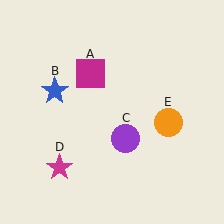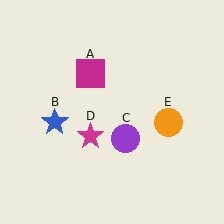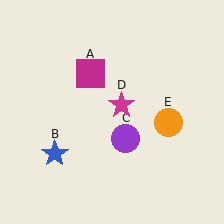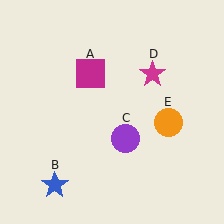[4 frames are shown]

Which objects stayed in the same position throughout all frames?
Magenta square (object A) and purple circle (object C) and orange circle (object E) remained stationary.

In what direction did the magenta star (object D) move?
The magenta star (object D) moved up and to the right.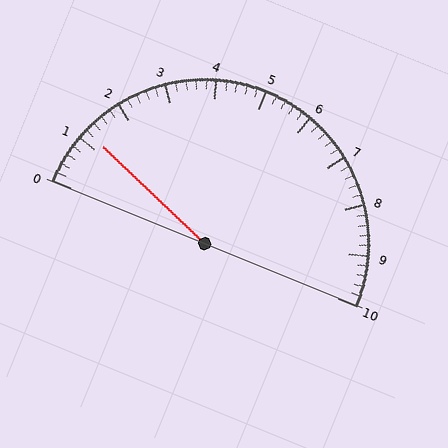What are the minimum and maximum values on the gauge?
The gauge ranges from 0 to 10.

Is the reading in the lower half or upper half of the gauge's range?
The reading is in the lower half of the range (0 to 10).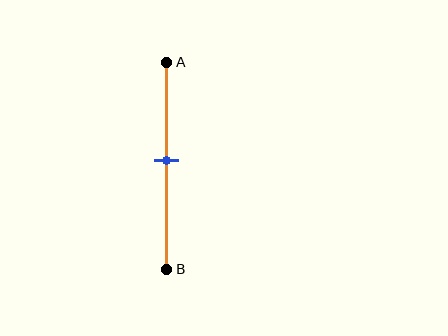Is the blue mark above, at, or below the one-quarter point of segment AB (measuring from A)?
The blue mark is below the one-quarter point of segment AB.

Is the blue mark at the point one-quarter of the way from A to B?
No, the mark is at about 45% from A, not at the 25% one-quarter point.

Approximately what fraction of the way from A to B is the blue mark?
The blue mark is approximately 45% of the way from A to B.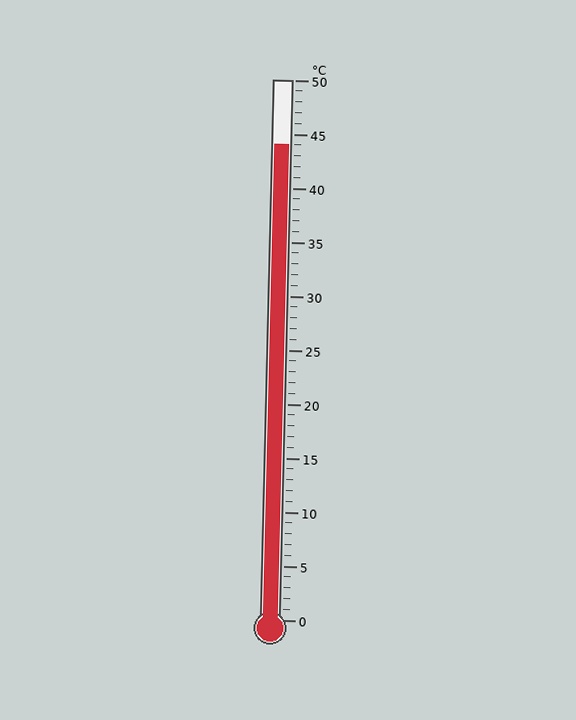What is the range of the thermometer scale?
The thermometer scale ranges from 0°C to 50°C.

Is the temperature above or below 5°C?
The temperature is above 5°C.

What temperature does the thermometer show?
The thermometer shows approximately 44°C.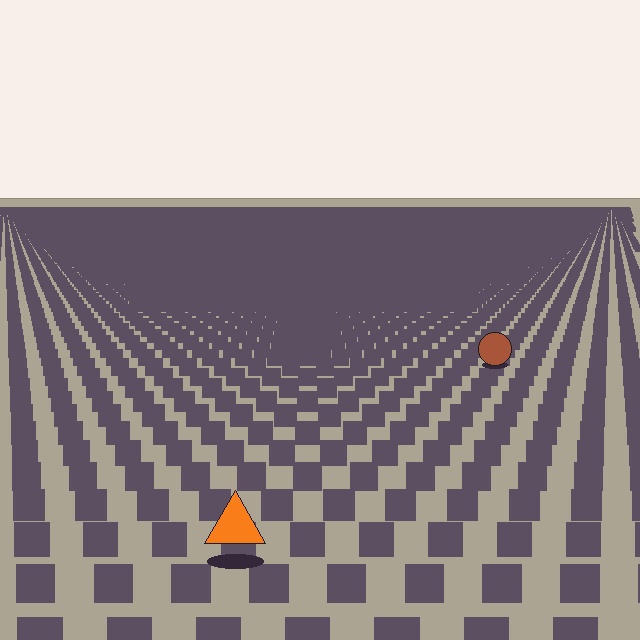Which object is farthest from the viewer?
The brown circle is farthest from the viewer. It appears smaller and the ground texture around it is denser.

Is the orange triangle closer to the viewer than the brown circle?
Yes. The orange triangle is closer — you can tell from the texture gradient: the ground texture is coarser near it.